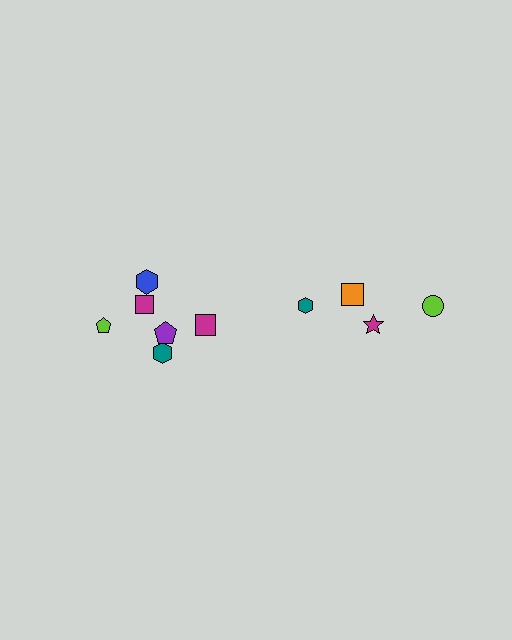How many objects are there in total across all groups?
There are 10 objects.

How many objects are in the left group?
There are 6 objects.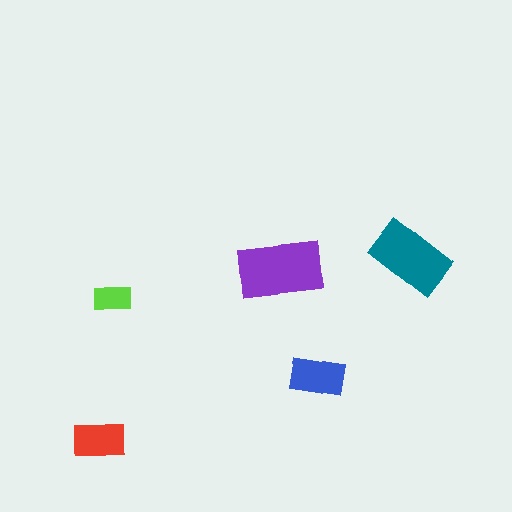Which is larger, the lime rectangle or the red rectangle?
The red one.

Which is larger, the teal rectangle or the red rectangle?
The teal one.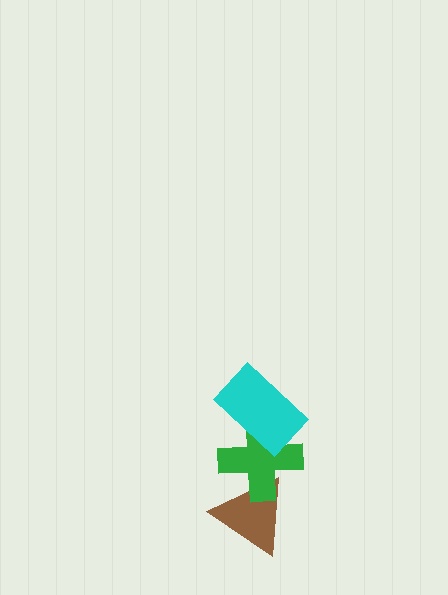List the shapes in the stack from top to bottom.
From top to bottom: the cyan rectangle, the green cross, the brown triangle.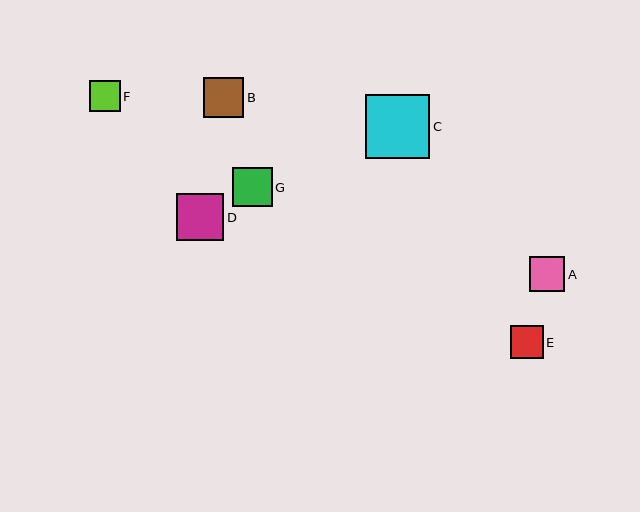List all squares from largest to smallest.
From largest to smallest: C, D, B, G, A, E, F.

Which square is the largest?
Square C is the largest with a size of approximately 64 pixels.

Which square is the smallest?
Square F is the smallest with a size of approximately 31 pixels.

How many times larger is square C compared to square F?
Square C is approximately 2.0 times the size of square F.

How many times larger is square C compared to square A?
Square C is approximately 1.8 times the size of square A.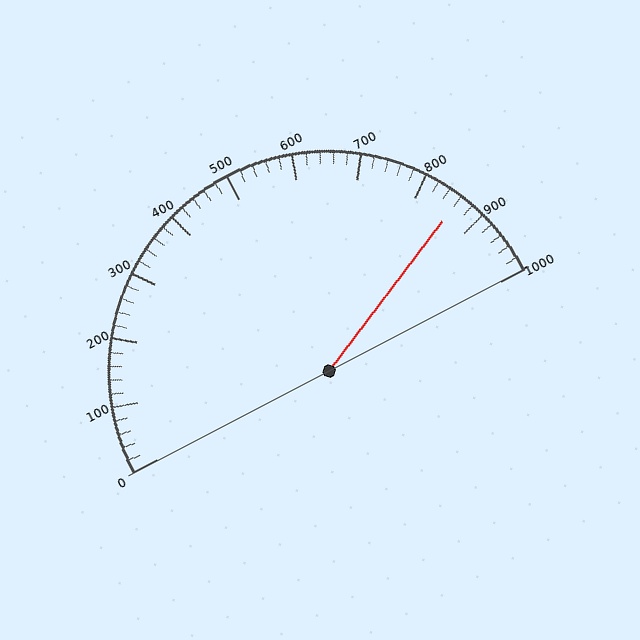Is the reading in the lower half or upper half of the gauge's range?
The reading is in the upper half of the range (0 to 1000).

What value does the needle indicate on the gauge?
The needle indicates approximately 860.